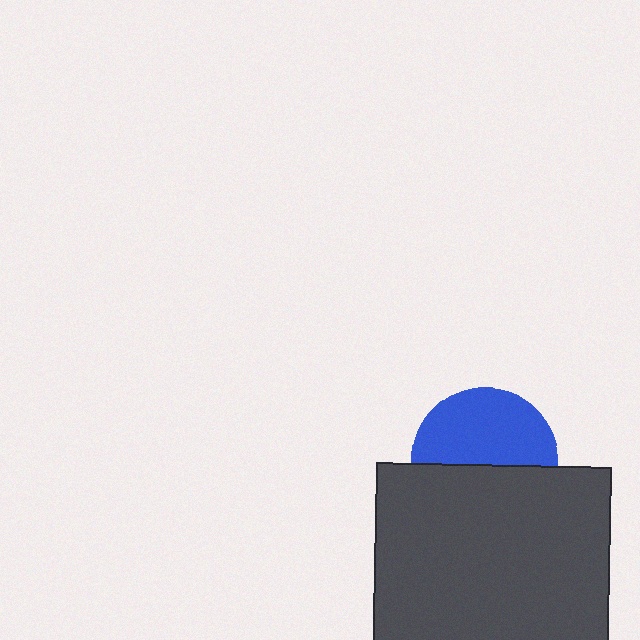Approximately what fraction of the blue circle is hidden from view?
Roughly 46% of the blue circle is hidden behind the dark gray square.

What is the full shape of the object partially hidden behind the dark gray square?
The partially hidden object is a blue circle.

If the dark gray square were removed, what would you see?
You would see the complete blue circle.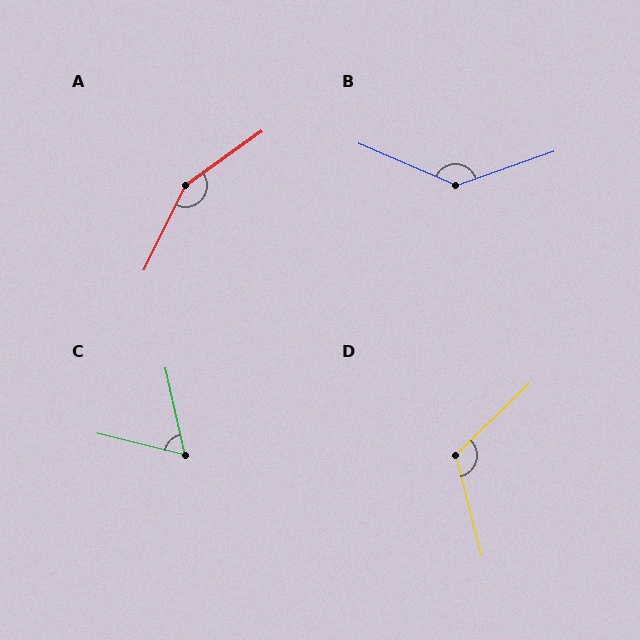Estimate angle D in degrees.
Approximately 120 degrees.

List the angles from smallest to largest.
C (64°), D (120°), B (137°), A (152°).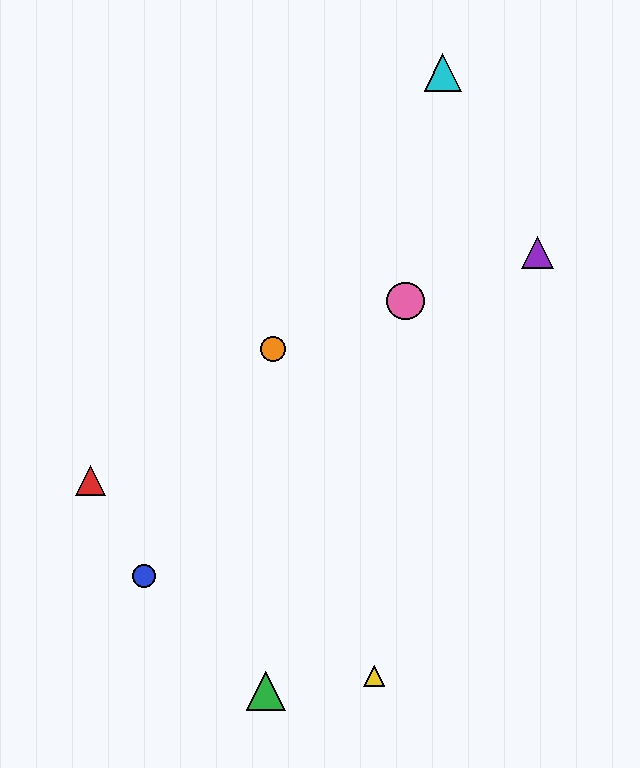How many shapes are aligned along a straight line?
3 shapes (the purple triangle, the orange circle, the pink circle) are aligned along a straight line.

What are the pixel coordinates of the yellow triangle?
The yellow triangle is at (374, 676).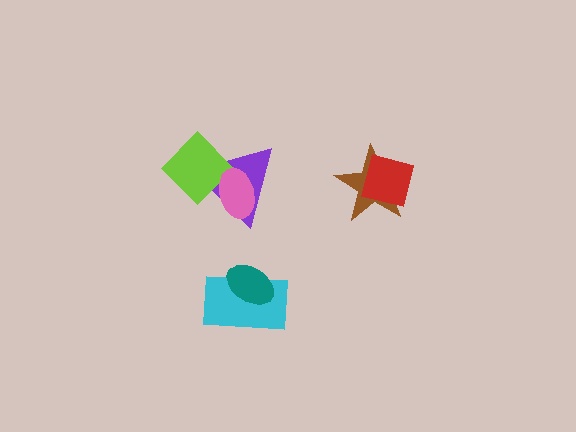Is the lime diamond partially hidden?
Yes, it is partially covered by another shape.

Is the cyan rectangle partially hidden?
Yes, it is partially covered by another shape.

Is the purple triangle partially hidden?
Yes, it is partially covered by another shape.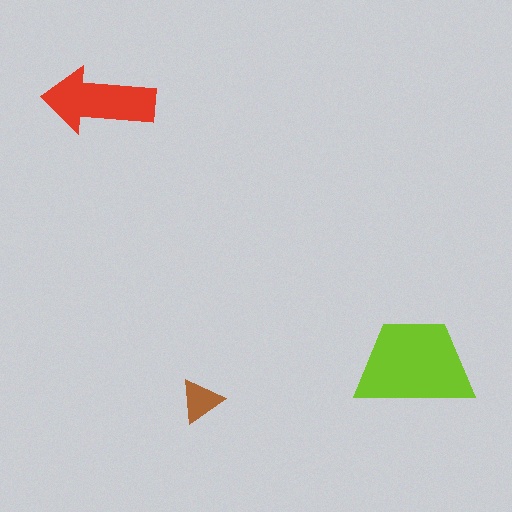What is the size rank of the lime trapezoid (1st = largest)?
1st.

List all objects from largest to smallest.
The lime trapezoid, the red arrow, the brown triangle.